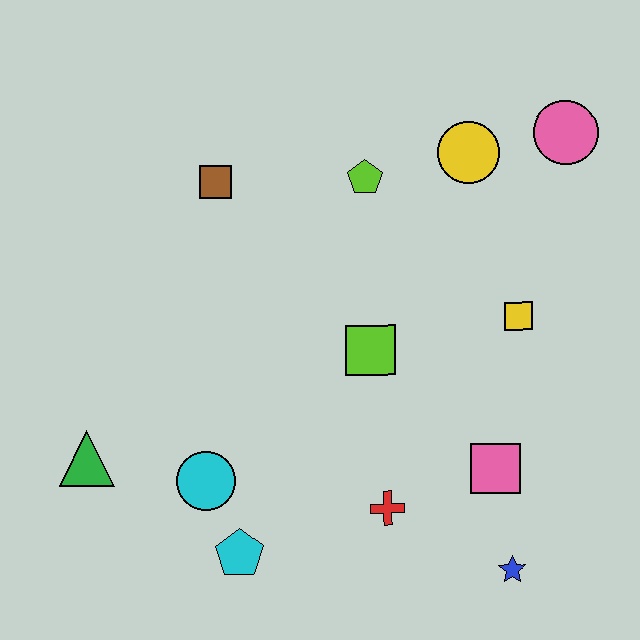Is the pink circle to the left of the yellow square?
No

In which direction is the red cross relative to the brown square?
The red cross is below the brown square.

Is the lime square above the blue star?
Yes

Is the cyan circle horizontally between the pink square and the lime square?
No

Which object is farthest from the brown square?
The blue star is farthest from the brown square.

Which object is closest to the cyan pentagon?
The cyan circle is closest to the cyan pentagon.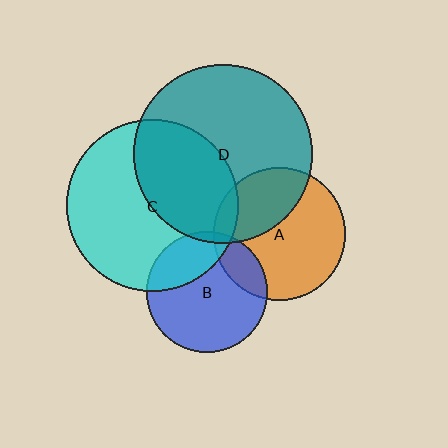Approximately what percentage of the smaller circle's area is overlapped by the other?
Approximately 10%.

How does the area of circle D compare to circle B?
Approximately 2.2 times.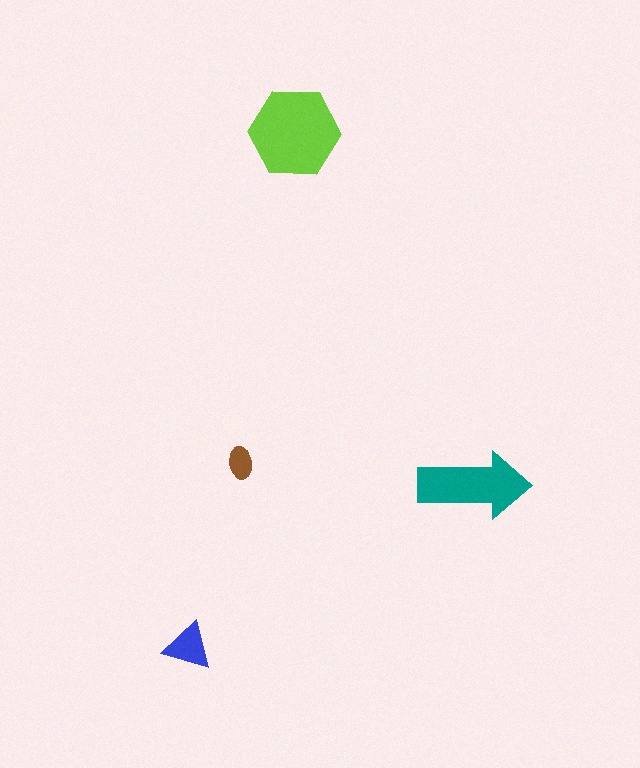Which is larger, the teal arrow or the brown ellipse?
The teal arrow.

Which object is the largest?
The lime hexagon.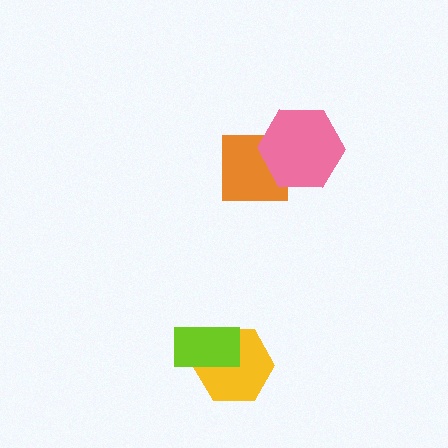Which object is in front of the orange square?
The pink hexagon is in front of the orange square.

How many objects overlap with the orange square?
1 object overlaps with the orange square.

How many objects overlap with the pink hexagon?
1 object overlaps with the pink hexagon.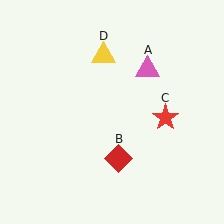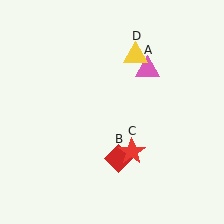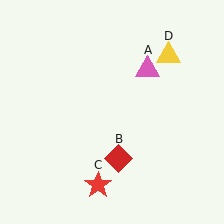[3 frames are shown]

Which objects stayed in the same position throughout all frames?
Pink triangle (object A) and red diamond (object B) remained stationary.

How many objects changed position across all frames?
2 objects changed position: red star (object C), yellow triangle (object D).